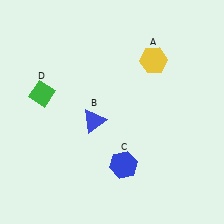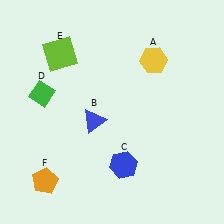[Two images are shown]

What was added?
A lime square (E), an orange pentagon (F) were added in Image 2.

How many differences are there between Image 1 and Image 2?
There are 2 differences between the two images.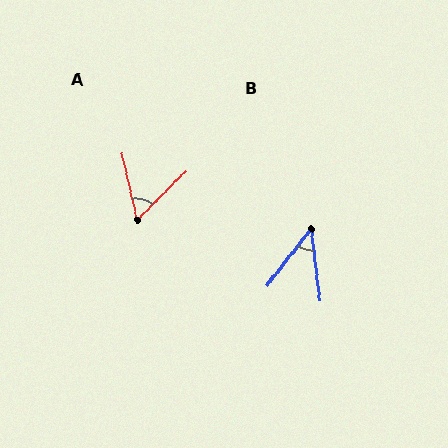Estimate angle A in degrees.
Approximately 58 degrees.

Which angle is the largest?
A, at approximately 58 degrees.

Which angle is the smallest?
B, at approximately 44 degrees.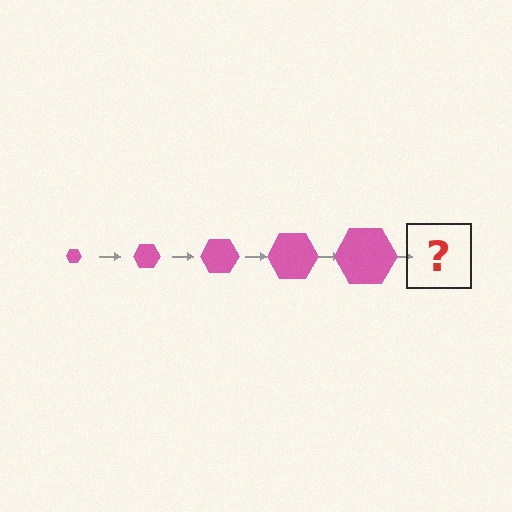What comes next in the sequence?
The next element should be a pink hexagon, larger than the previous one.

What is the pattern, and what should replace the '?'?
The pattern is that the hexagon gets progressively larger each step. The '?' should be a pink hexagon, larger than the previous one.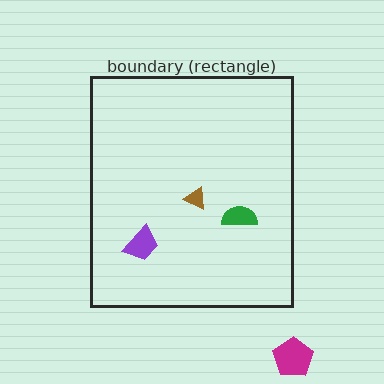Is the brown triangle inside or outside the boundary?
Inside.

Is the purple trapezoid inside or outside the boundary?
Inside.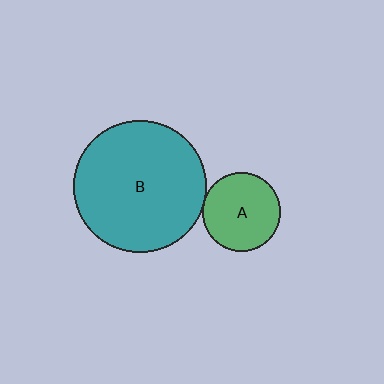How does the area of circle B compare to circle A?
Approximately 2.8 times.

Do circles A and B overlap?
Yes.